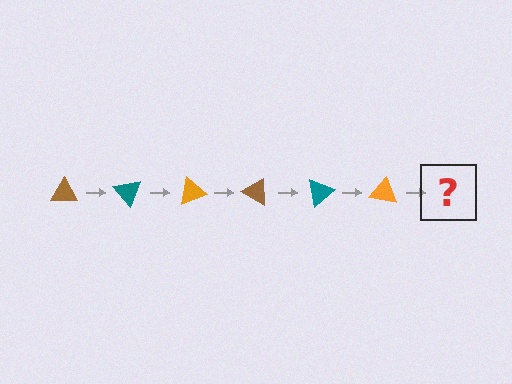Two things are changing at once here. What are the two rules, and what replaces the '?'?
The two rules are that it rotates 50 degrees each step and the color cycles through brown, teal, and orange. The '?' should be a brown triangle, rotated 300 degrees from the start.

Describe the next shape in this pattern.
It should be a brown triangle, rotated 300 degrees from the start.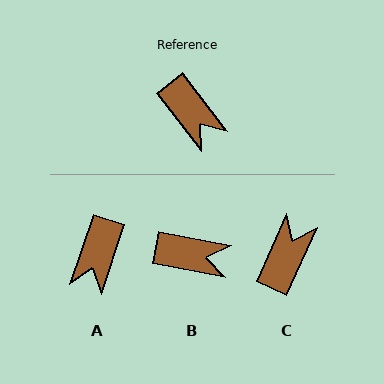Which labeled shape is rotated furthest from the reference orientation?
C, about 119 degrees away.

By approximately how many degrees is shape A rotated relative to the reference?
Approximately 56 degrees clockwise.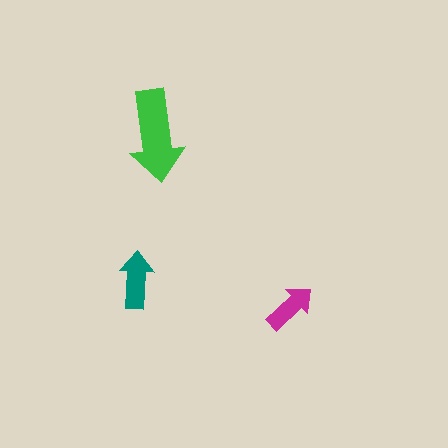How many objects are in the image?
There are 3 objects in the image.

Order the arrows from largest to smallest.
the green one, the teal one, the magenta one.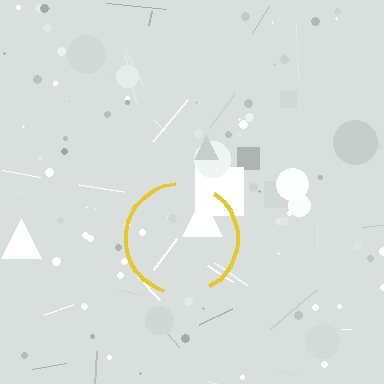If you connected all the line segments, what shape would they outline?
They would outline a circle.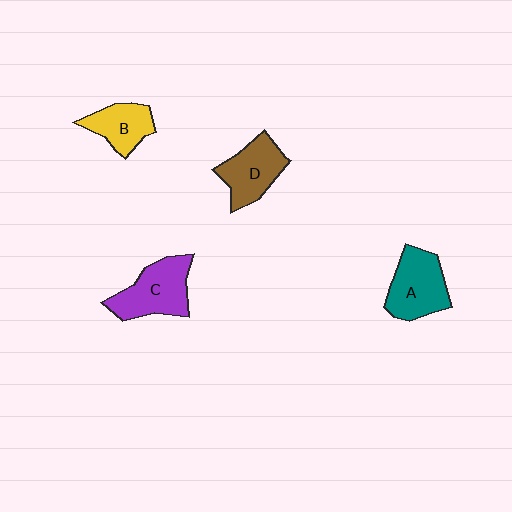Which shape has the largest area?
Shape C (purple).